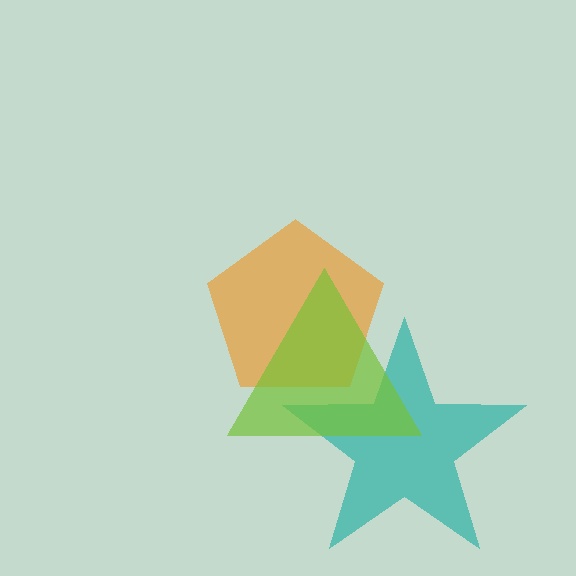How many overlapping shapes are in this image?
There are 3 overlapping shapes in the image.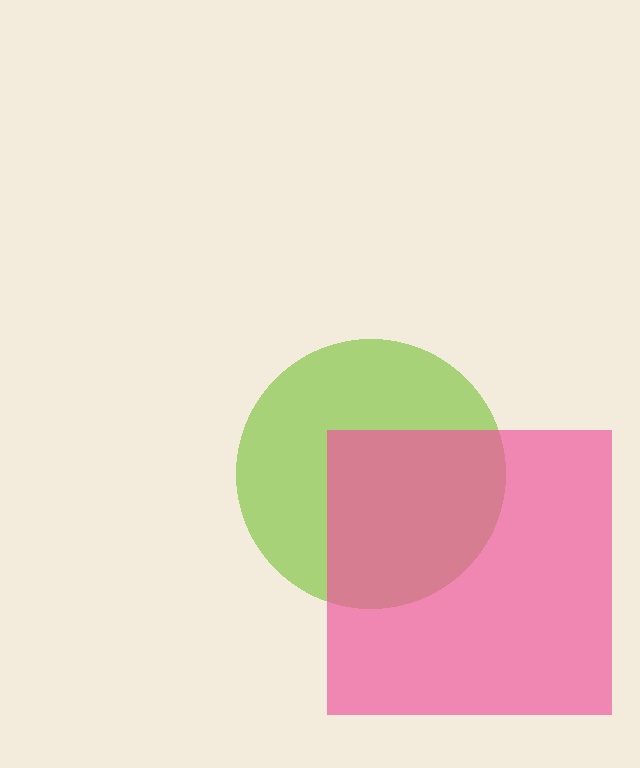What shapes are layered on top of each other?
The layered shapes are: a lime circle, a pink square.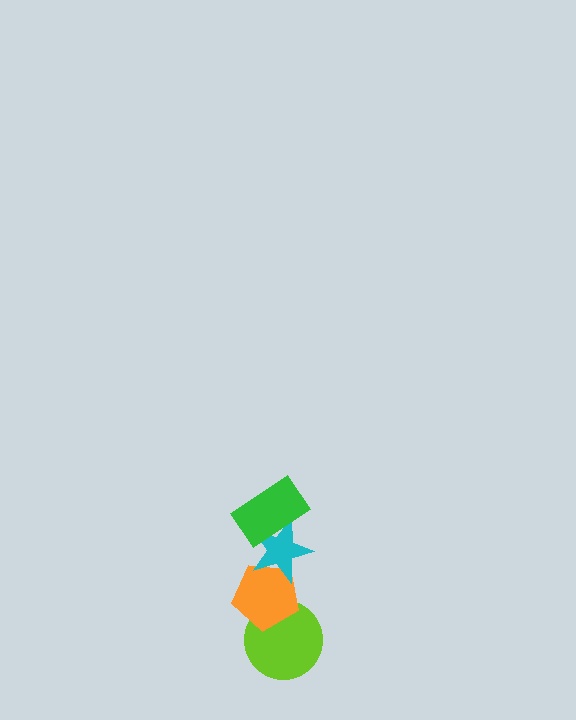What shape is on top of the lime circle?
The orange pentagon is on top of the lime circle.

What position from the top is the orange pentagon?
The orange pentagon is 3rd from the top.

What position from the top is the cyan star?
The cyan star is 2nd from the top.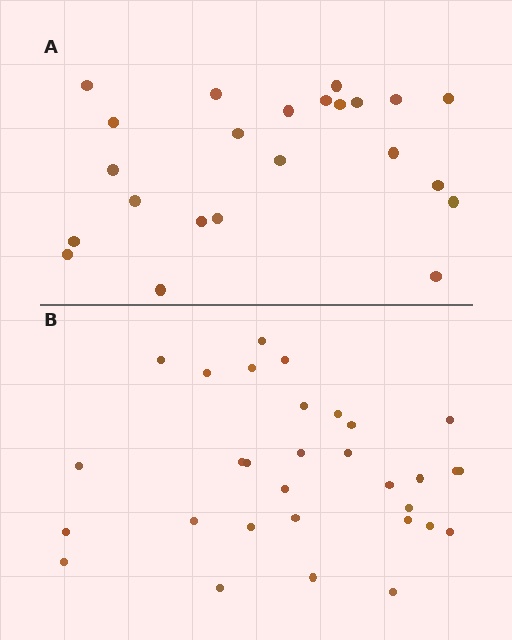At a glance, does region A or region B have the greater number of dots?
Region B (the bottom region) has more dots.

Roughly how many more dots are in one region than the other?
Region B has roughly 8 or so more dots than region A.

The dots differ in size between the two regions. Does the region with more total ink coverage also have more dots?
No. Region A has more total ink coverage because its dots are larger, but region B actually contains more individual dots. Total area can be misleading — the number of items is what matters here.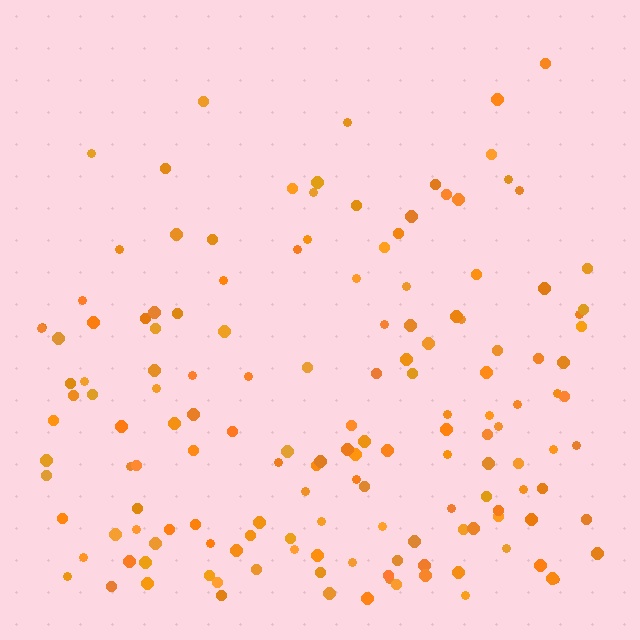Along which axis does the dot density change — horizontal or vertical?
Vertical.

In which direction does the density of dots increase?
From top to bottom, with the bottom side densest.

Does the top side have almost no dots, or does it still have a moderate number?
Still a moderate number, just noticeably fewer than the bottom.